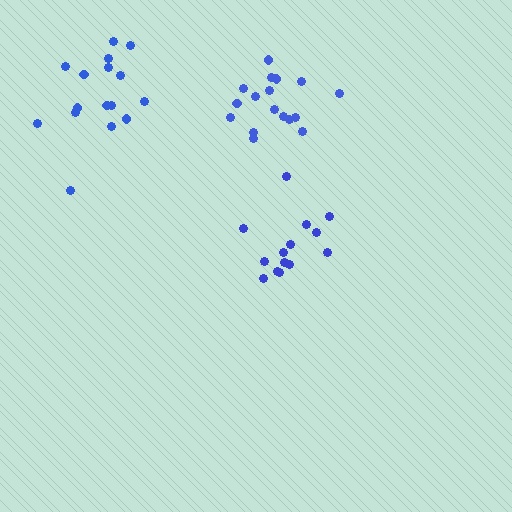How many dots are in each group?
Group 1: 14 dots, Group 2: 17 dots, Group 3: 16 dots (47 total).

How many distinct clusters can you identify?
There are 3 distinct clusters.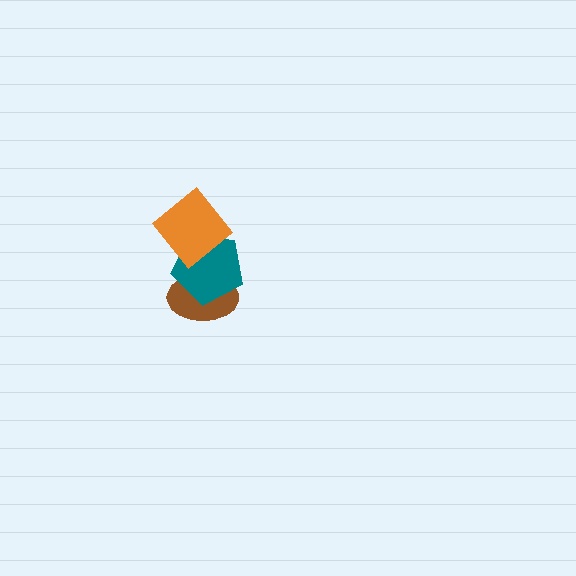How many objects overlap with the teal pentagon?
2 objects overlap with the teal pentagon.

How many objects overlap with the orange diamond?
1 object overlaps with the orange diamond.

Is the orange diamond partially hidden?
No, no other shape covers it.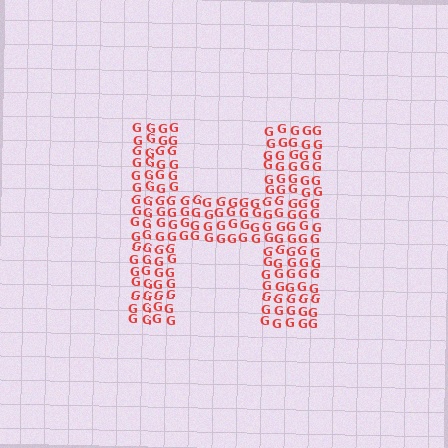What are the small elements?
The small elements are letter G's.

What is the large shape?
The large shape is the letter H.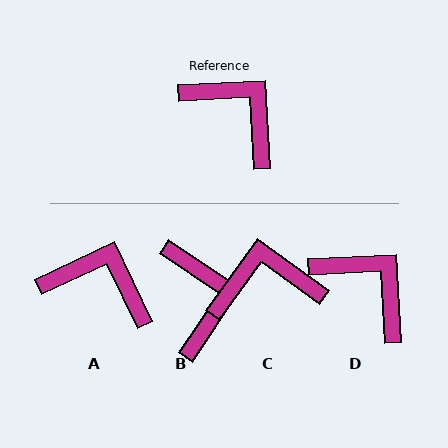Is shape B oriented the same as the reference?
No, it is off by about 37 degrees.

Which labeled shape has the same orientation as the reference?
D.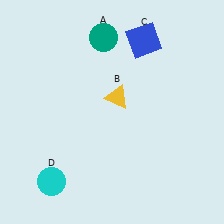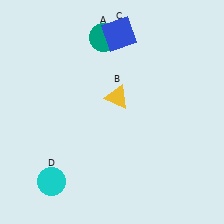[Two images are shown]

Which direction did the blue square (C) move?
The blue square (C) moved left.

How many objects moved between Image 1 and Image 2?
1 object moved between the two images.